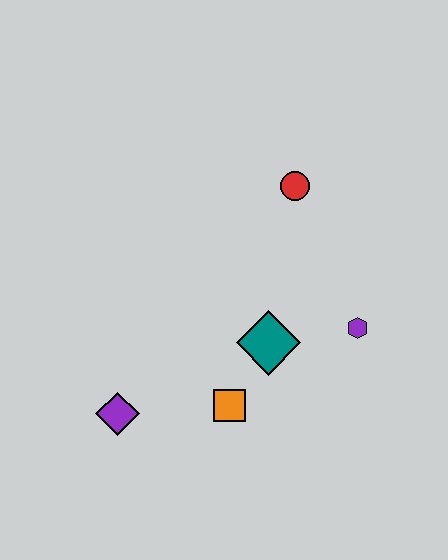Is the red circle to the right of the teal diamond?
Yes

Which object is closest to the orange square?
The teal diamond is closest to the orange square.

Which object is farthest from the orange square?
The red circle is farthest from the orange square.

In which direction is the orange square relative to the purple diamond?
The orange square is to the right of the purple diamond.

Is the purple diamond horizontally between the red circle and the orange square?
No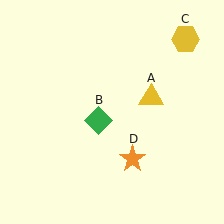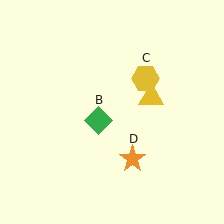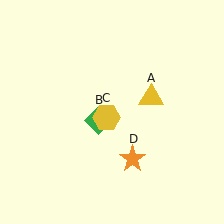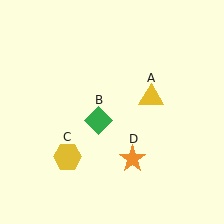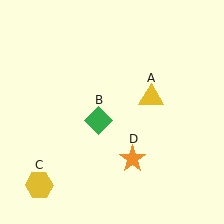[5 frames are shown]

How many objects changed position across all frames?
1 object changed position: yellow hexagon (object C).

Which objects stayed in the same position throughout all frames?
Yellow triangle (object A) and green diamond (object B) and orange star (object D) remained stationary.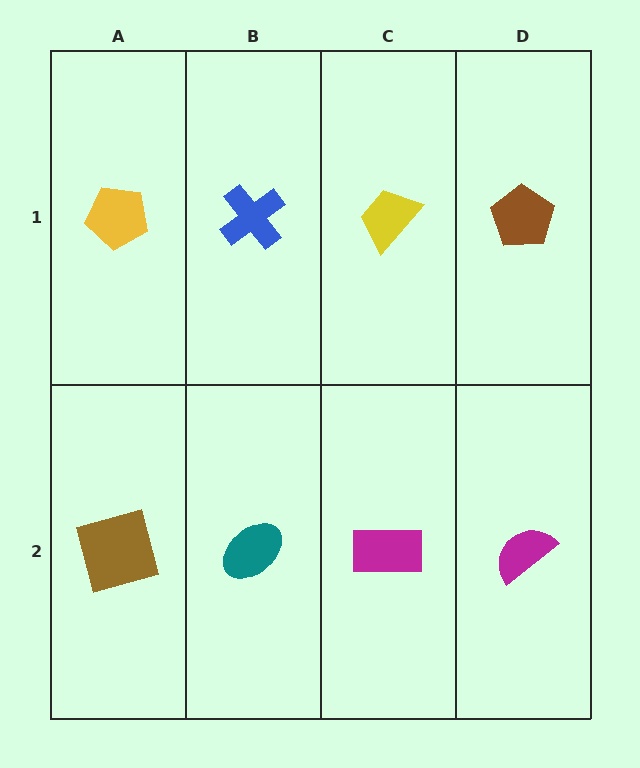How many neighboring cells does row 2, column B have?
3.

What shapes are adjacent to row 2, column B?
A blue cross (row 1, column B), a brown square (row 2, column A), a magenta rectangle (row 2, column C).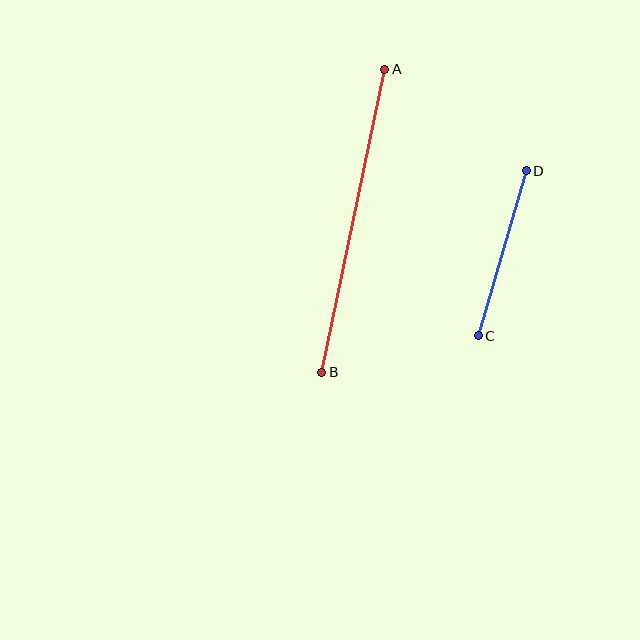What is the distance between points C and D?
The distance is approximately 172 pixels.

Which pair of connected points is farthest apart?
Points A and B are farthest apart.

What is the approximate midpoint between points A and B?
The midpoint is at approximately (353, 221) pixels.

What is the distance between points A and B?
The distance is approximately 309 pixels.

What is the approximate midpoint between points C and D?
The midpoint is at approximately (502, 253) pixels.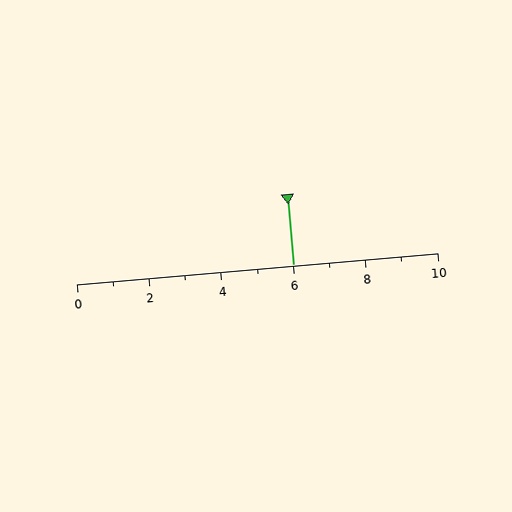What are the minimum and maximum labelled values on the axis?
The axis runs from 0 to 10.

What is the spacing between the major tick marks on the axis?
The major ticks are spaced 2 apart.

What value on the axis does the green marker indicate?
The marker indicates approximately 6.